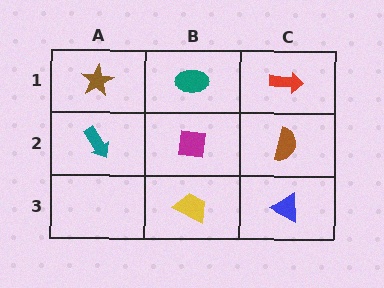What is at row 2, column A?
A teal arrow.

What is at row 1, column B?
A teal ellipse.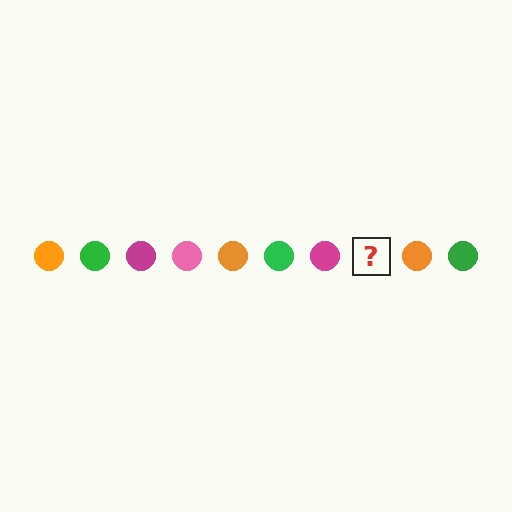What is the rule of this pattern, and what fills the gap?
The rule is that the pattern cycles through orange, green, magenta, pink circles. The gap should be filled with a pink circle.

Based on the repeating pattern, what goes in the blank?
The blank should be a pink circle.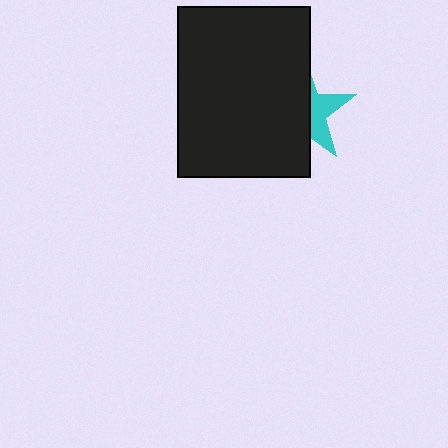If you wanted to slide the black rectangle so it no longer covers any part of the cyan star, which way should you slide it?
Slide it left — that is the most direct way to separate the two shapes.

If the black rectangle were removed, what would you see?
You would see the complete cyan star.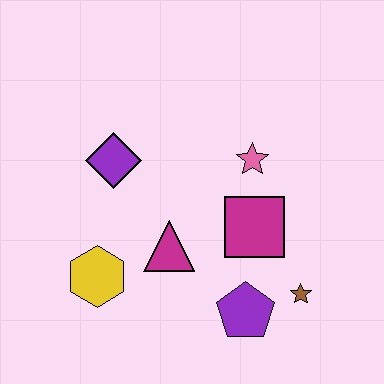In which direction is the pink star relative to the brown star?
The pink star is above the brown star.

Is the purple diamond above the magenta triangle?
Yes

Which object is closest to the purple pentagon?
The brown star is closest to the purple pentagon.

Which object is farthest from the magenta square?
The yellow hexagon is farthest from the magenta square.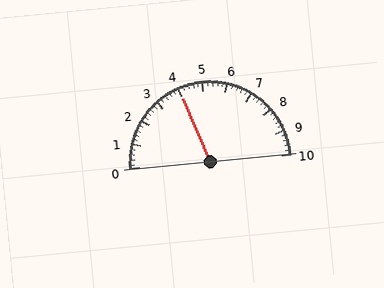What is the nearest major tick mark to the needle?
The nearest major tick mark is 4.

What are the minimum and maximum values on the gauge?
The gauge ranges from 0 to 10.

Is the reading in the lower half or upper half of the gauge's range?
The reading is in the lower half of the range (0 to 10).